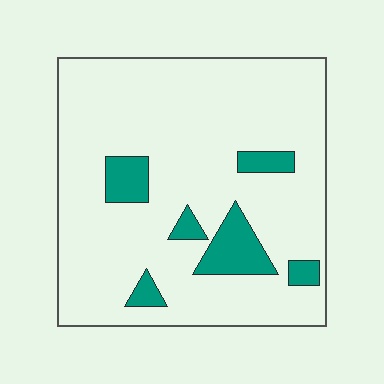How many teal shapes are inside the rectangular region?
6.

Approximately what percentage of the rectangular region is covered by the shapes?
Approximately 15%.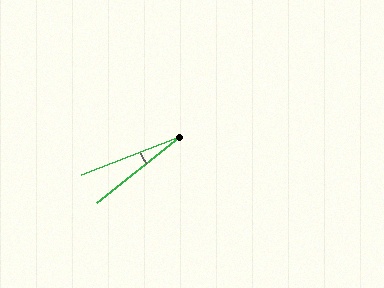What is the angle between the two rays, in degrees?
Approximately 17 degrees.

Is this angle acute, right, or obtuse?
It is acute.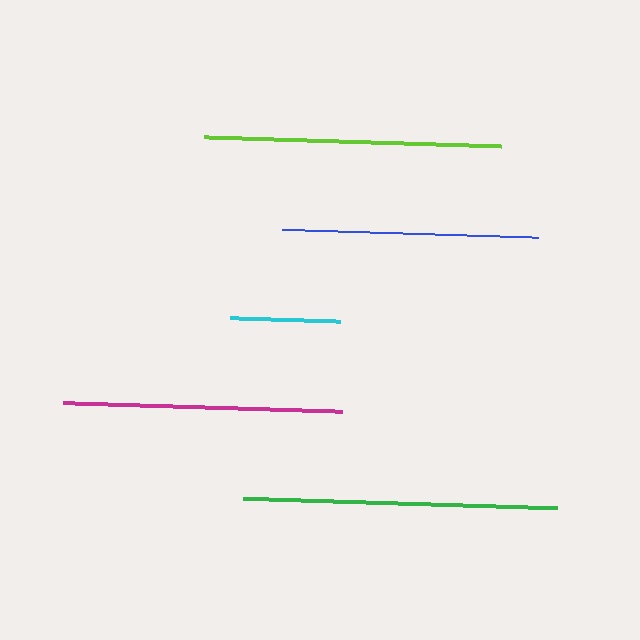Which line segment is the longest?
The green line is the longest at approximately 314 pixels.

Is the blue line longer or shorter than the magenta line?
The magenta line is longer than the blue line.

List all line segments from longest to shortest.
From longest to shortest: green, lime, magenta, blue, cyan.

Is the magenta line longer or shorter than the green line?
The green line is longer than the magenta line.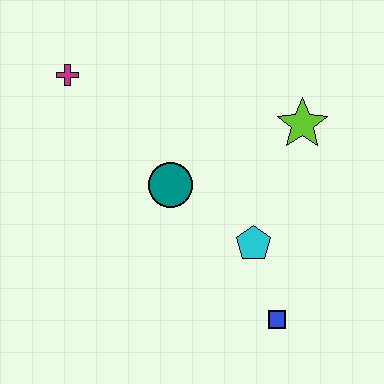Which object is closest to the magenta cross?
The teal circle is closest to the magenta cross.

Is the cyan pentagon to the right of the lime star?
No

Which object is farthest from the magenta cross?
The blue square is farthest from the magenta cross.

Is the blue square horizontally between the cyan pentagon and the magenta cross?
No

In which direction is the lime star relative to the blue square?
The lime star is above the blue square.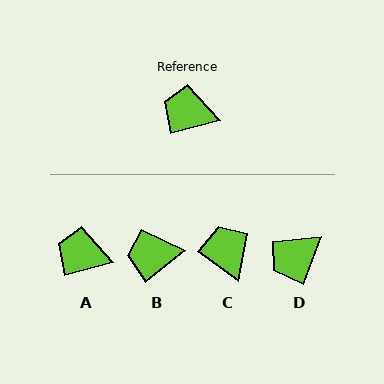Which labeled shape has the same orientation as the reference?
A.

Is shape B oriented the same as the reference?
No, it is off by about 23 degrees.